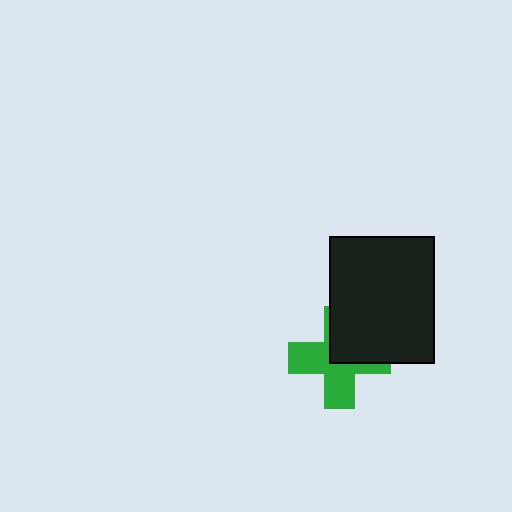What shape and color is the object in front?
The object in front is a black rectangle.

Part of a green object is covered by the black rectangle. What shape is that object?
It is a cross.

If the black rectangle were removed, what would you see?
You would see the complete green cross.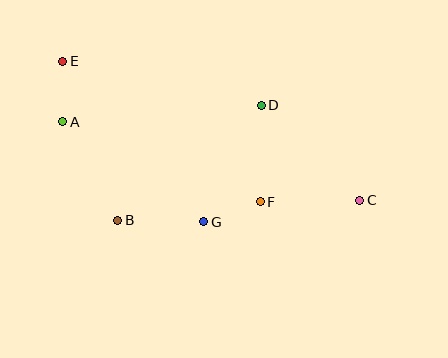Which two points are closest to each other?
Points F and G are closest to each other.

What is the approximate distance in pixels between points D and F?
The distance between D and F is approximately 97 pixels.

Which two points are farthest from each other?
Points C and E are farthest from each other.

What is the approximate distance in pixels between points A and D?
The distance between A and D is approximately 199 pixels.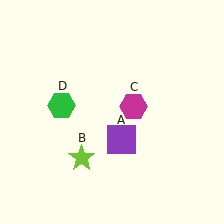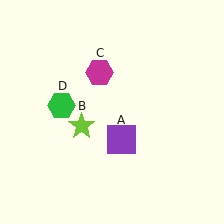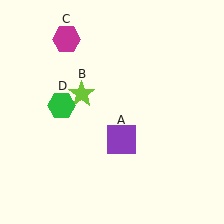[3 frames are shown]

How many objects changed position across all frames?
2 objects changed position: lime star (object B), magenta hexagon (object C).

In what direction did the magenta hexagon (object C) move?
The magenta hexagon (object C) moved up and to the left.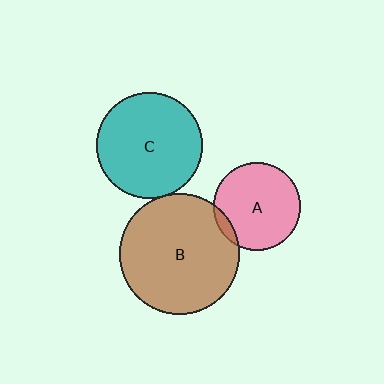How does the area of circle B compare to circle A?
Approximately 1.9 times.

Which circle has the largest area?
Circle B (brown).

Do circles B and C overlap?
Yes.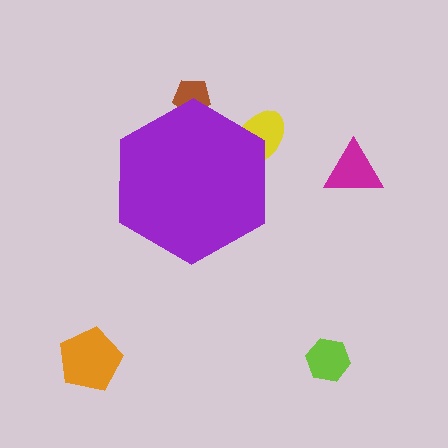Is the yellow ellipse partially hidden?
Yes, the yellow ellipse is partially hidden behind the purple hexagon.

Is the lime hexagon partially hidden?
No, the lime hexagon is fully visible.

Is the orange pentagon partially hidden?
No, the orange pentagon is fully visible.